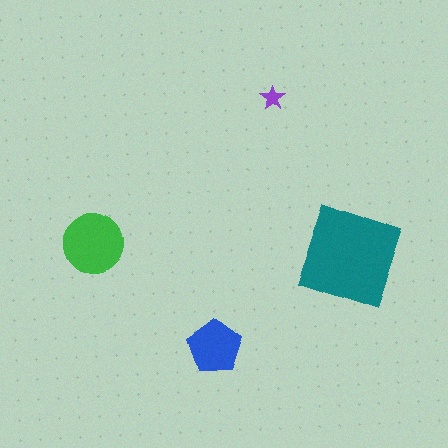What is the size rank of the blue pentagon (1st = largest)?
3rd.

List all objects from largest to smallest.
The teal diamond, the green circle, the blue pentagon, the purple star.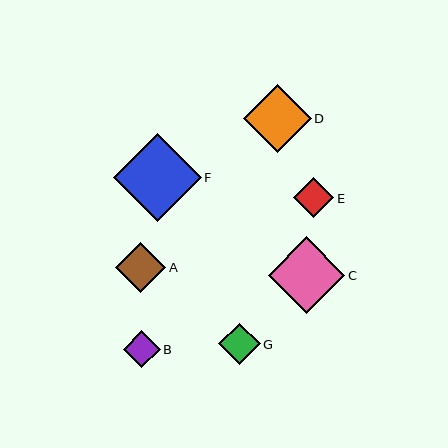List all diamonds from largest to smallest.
From largest to smallest: F, C, D, A, G, E, B.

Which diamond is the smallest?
Diamond B is the smallest with a size of approximately 37 pixels.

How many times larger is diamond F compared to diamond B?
Diamond F is approximately 2.4 times the size of diamond B.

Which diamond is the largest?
Diamond F is the largest with a size of approximately 88 pixels.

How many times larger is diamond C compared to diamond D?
Diamond C is approximately 1.1 times the size of diamond D.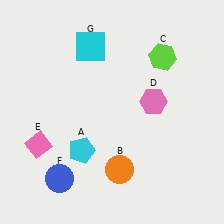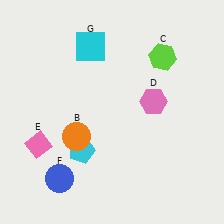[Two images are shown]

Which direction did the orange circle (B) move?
The orange circle (B) moved left.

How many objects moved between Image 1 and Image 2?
1 object moved between the two images.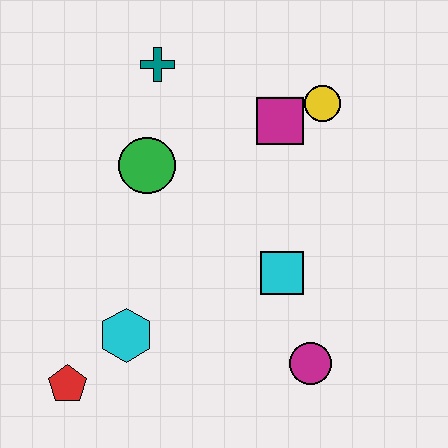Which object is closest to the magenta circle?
The cyan square is closest to the magenta circle.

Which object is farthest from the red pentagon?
The yellow circle is farthest from the red pentagon.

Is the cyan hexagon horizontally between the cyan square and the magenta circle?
No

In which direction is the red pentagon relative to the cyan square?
The red pentagon is to the left of the cyan square.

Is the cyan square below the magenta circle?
No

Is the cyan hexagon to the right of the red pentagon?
Yes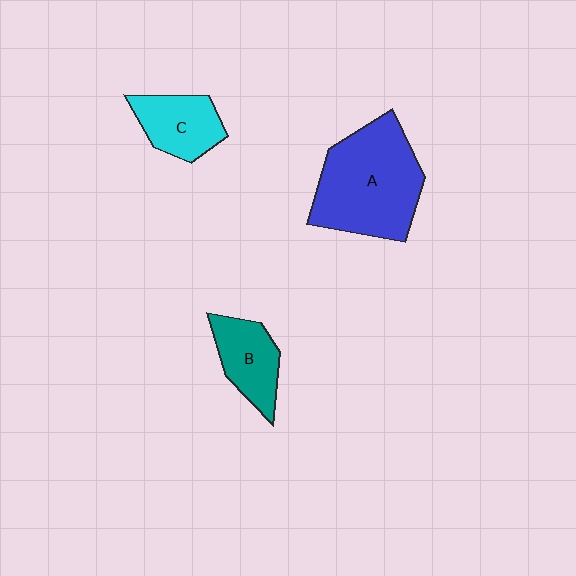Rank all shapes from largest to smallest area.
From largest to smallest: A (blue), C (cyan), B (teal).